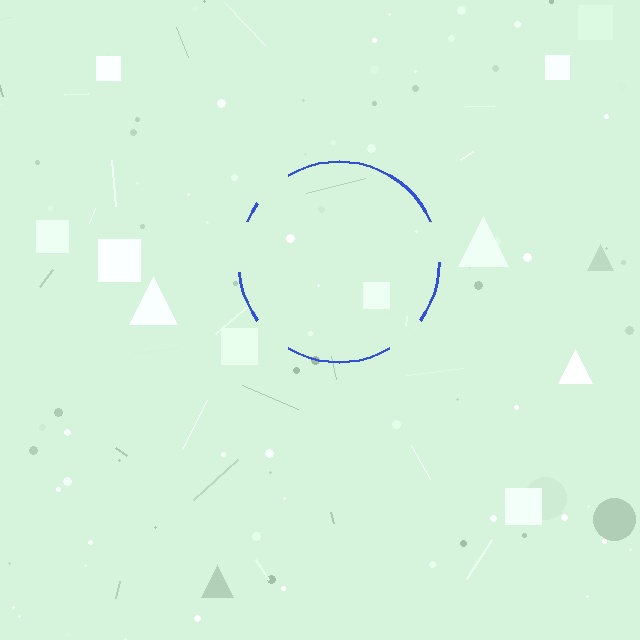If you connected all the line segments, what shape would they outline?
They would outline a circle.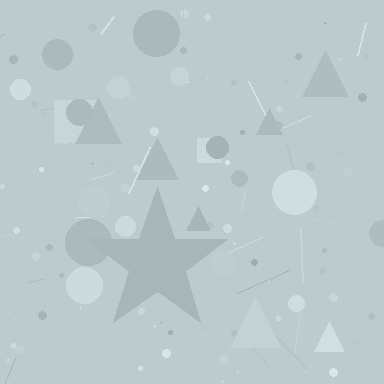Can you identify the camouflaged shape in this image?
The camouflaged shape is a star.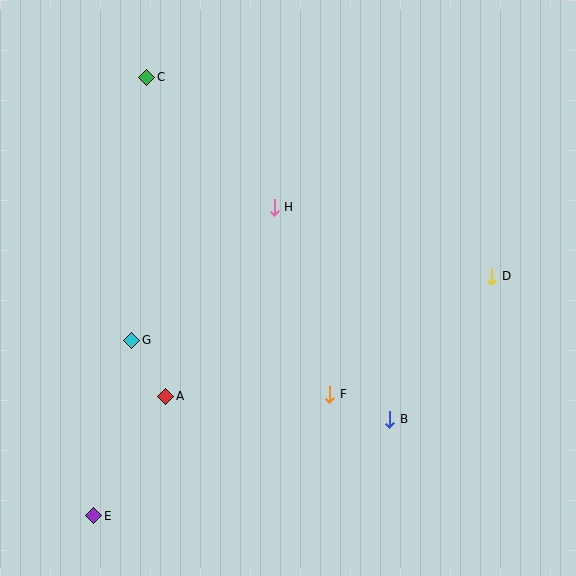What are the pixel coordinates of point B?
Point B is at (390, 419).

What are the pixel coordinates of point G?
Point G is at (132, 340).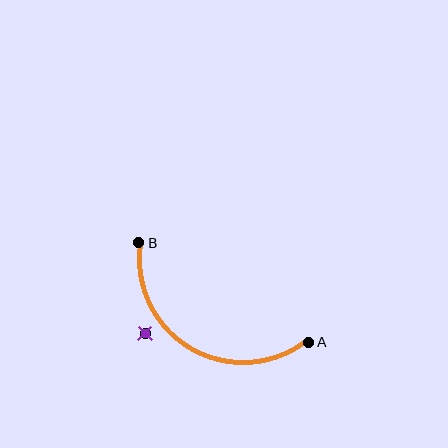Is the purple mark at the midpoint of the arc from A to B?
No — the purple mark does not lie on the arc at all. It sits slightly outside the curve.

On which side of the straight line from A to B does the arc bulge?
The arc bulges below the straight line connecting A and B.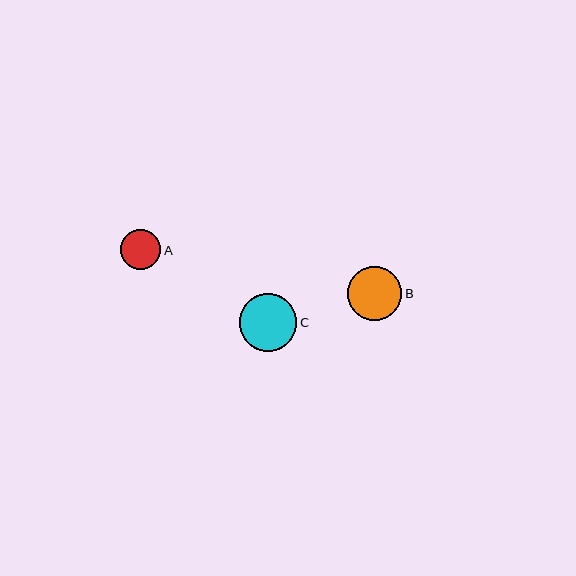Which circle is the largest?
Circle C is the largest with a size of approximately 58 pixels.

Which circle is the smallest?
Circle A is the smallest with a size of approximately 40 pixels.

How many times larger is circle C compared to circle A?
Circle C is approximately 1.4 times the size of circle A.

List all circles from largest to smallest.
From largest to smallest: C, B, A.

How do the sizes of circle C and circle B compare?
Circle C and circle B are approximately the same size.